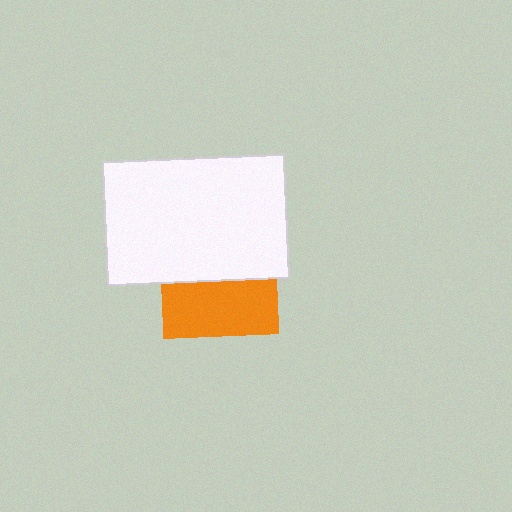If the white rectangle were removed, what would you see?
You would see the complete orange square.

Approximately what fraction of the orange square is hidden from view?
Roughly 52% of the orange square is hidden behind the white rectangle.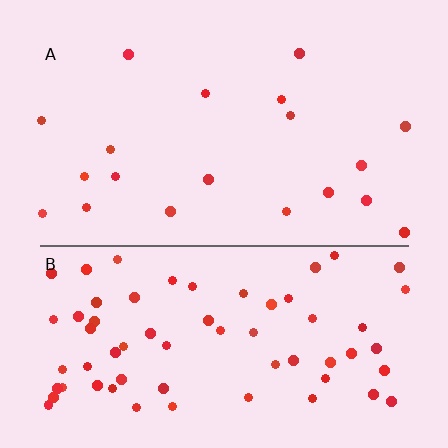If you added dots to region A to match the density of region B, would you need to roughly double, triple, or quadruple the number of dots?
Approximately triple.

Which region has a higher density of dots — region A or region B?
B (the bottom).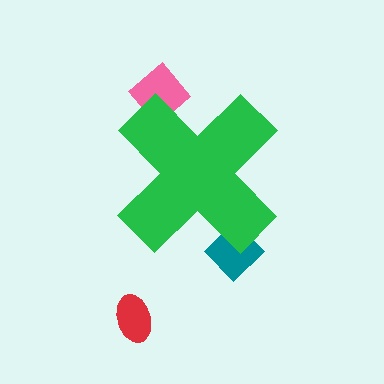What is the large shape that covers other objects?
A green cross.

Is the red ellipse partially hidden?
No, the red ellipse is fully visible.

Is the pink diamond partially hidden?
Yes, the pink diamond is partially hidden behind the green cross.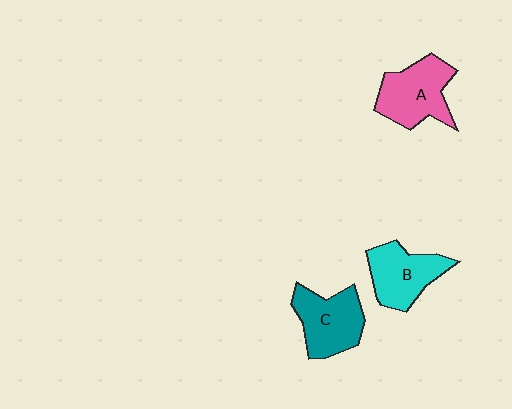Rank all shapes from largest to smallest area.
From largest to smallest: A (pink), C (teal), B (cyan).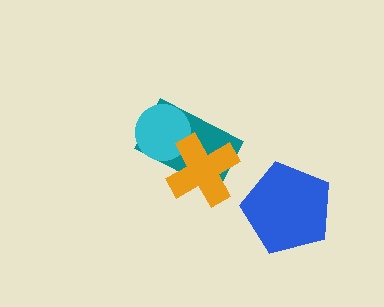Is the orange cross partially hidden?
No, no other shape covers it.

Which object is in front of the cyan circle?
The orange cross is in front of the cyan circle.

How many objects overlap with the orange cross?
2 objects overlap with the orange cross.